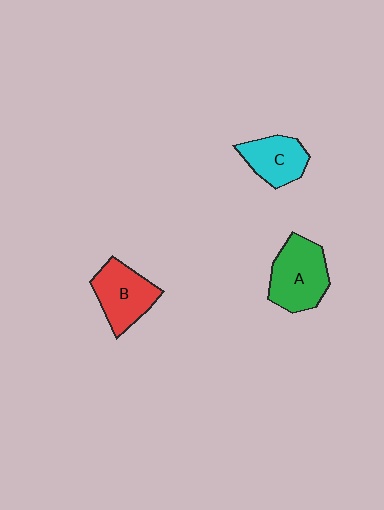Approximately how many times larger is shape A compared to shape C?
Approximately 1.4 times.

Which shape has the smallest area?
Shape C (cyan).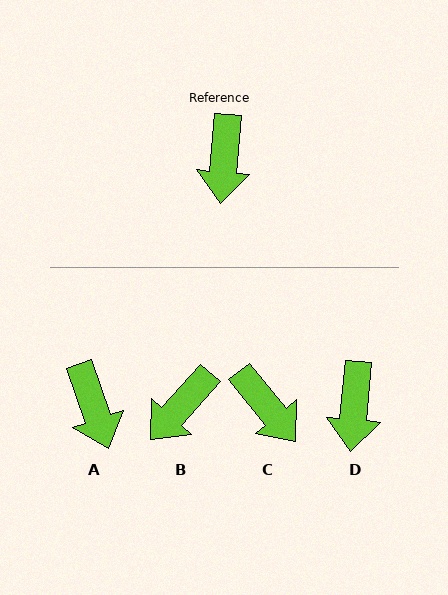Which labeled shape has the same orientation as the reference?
D.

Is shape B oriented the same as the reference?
No, it is off by about 37 degrees.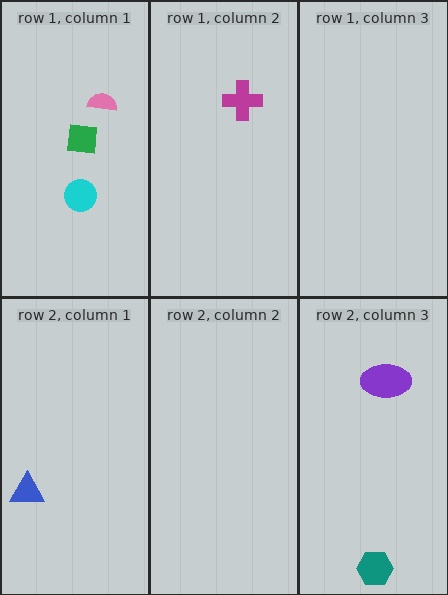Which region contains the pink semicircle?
The row 1, column 1 region.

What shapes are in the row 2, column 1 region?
The blue triangle.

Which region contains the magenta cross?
The row 1, column 2 region.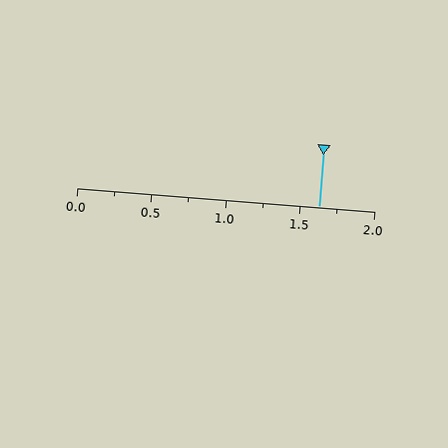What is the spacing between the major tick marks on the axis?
The major ticks are spaced 0.5 apart.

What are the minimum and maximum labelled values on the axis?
The axis runs from 0.0 to 2.0.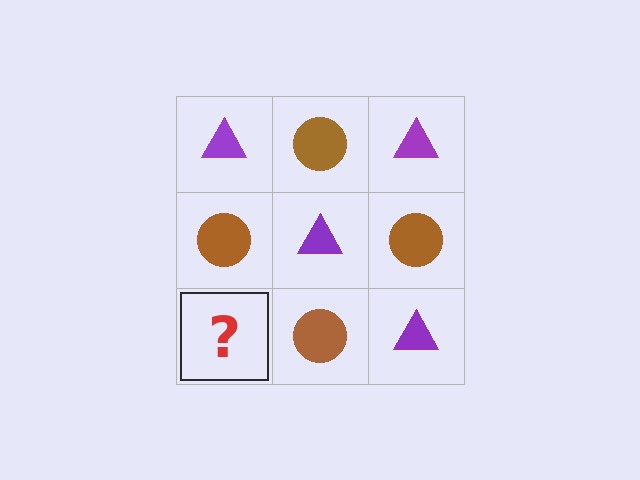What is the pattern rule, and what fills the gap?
The rule is that it alternates purple triangle and brown circle in a checkerboard pattern. The gap should be filled with a purple triangle.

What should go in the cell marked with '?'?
The missing cell should contain a purple triangle.